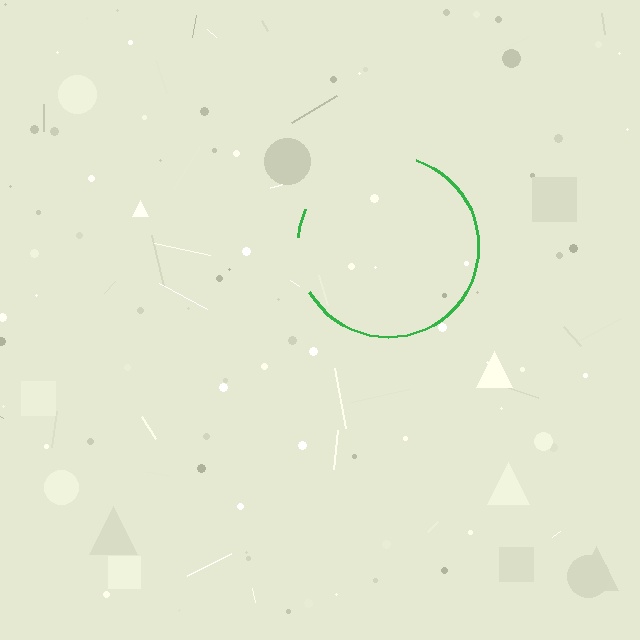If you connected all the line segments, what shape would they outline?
They would outline a circle.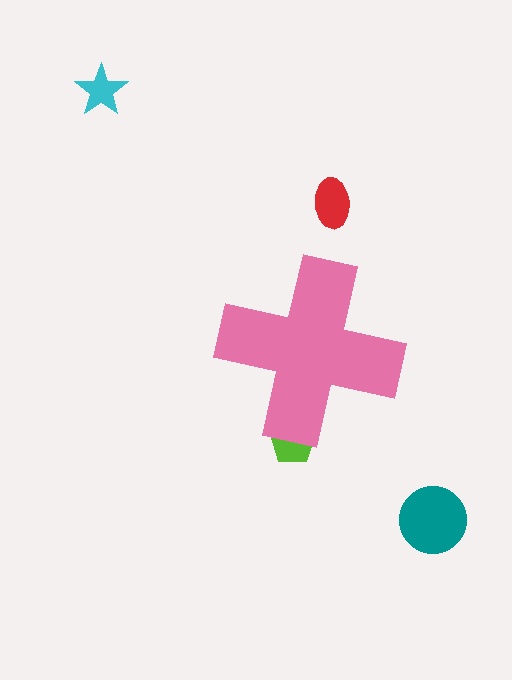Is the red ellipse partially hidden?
No, the red ellipse is fully visible.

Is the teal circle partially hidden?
No, the teal circle is fully visible.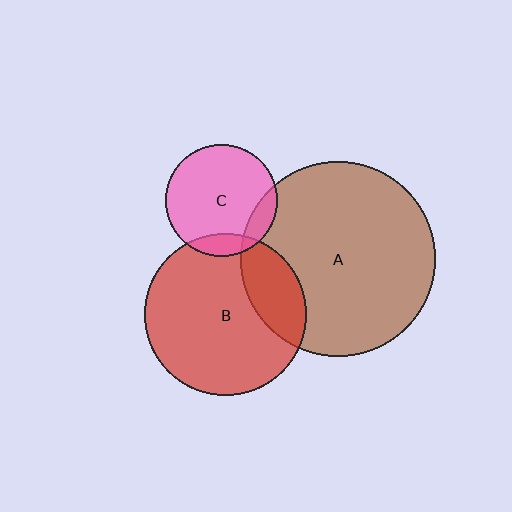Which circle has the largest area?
Circle A (brown).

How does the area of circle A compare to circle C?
Approximately 3.0 times.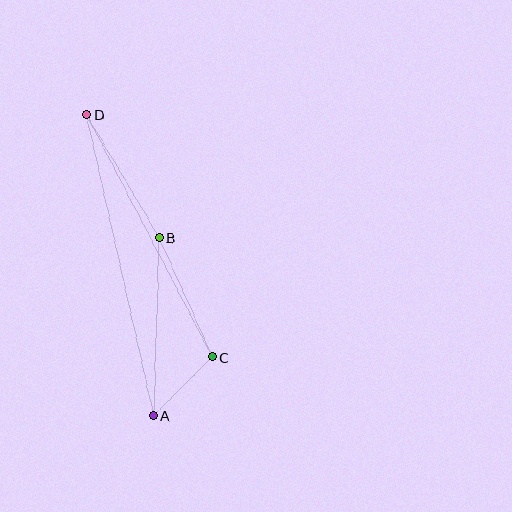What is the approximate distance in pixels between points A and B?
The distance between A and B is approximately 178 pixels.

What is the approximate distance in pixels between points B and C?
The distance between B and C is approximately 131 pixels.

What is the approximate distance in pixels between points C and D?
The distance between C and D is approximately 273 pixels.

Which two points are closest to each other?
Points A and C are closest to each other.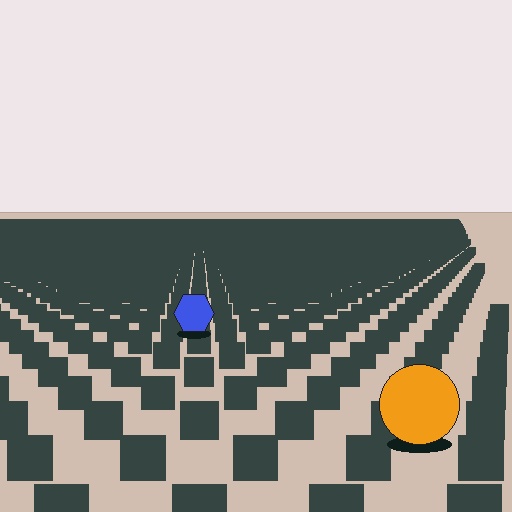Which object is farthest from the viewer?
The blue hexagon is farthest from the viewer. It appears smaller and the ground texture around it is denser.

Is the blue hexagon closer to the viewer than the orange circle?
No. The orange circle is closer — you can tell from the texture gradient: the ground texture is coarser near it.